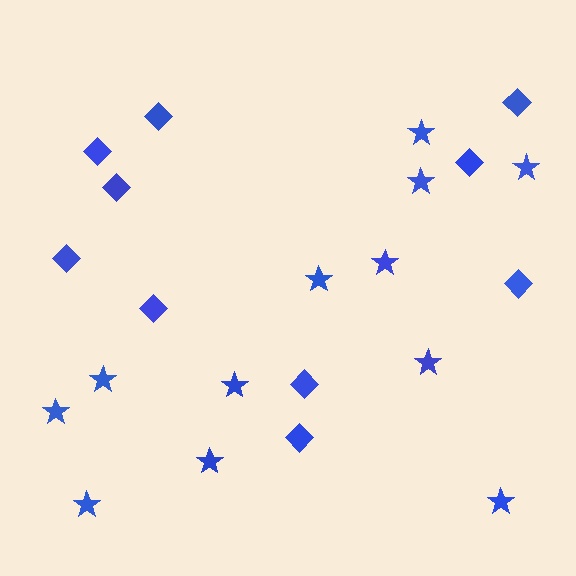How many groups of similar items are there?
There are 2 groups: one group of diamonds (10) and one group of stars (12).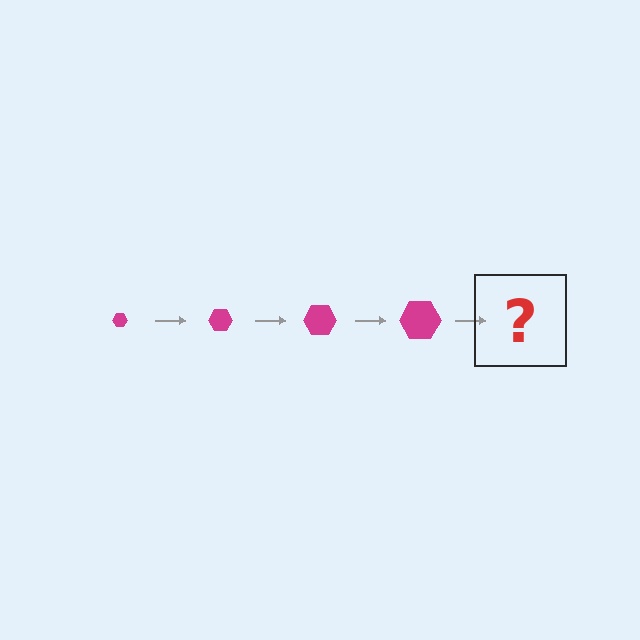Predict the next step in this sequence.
The next step is a magenta hexagon, larger than the previous one.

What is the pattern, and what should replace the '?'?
The pattern is that the hexagon gets progressively larger each step. The '?' should be a magenta hexagon, larger than the previous one.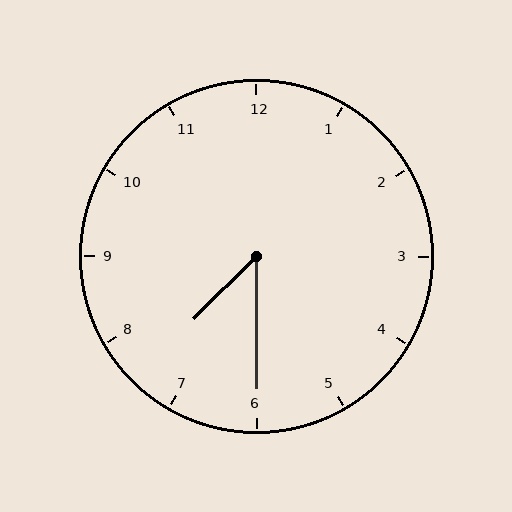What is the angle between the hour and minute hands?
Approximately 45 degrees.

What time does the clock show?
7:30.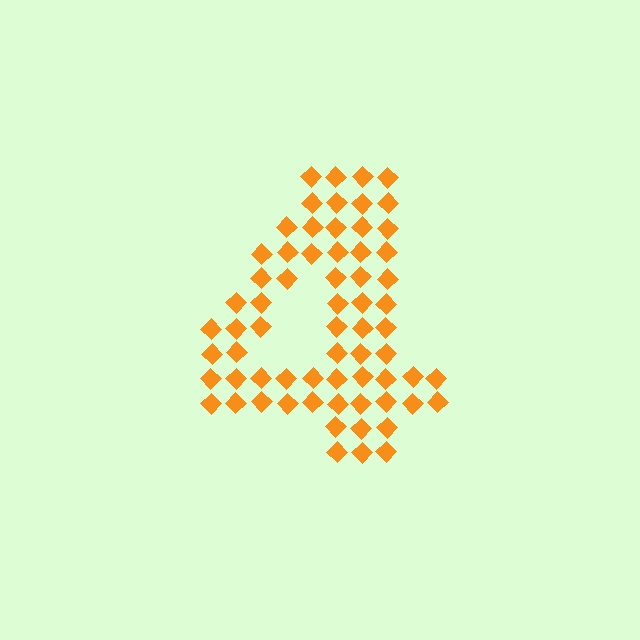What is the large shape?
The large shape is the digit 4.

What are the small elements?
The small elements are diamonds.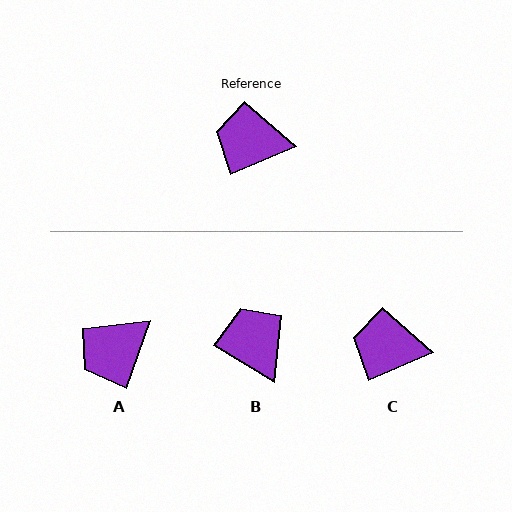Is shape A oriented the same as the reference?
No, it is off by about 47 degrees.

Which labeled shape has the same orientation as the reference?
C.